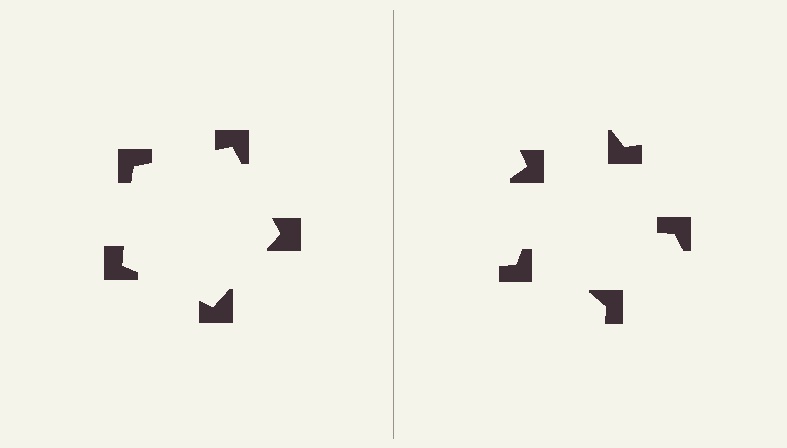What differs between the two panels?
The notched squares are positioned identically on both sides; only the wedge orientations differ. On the left they align to a pentagon; on the right they are misaligned.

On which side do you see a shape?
An illusory pentagon appears on the left side. On the right side the wedge cuts are rotated, so no coherent shape forms.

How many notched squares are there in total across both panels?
10 — 5 on each side.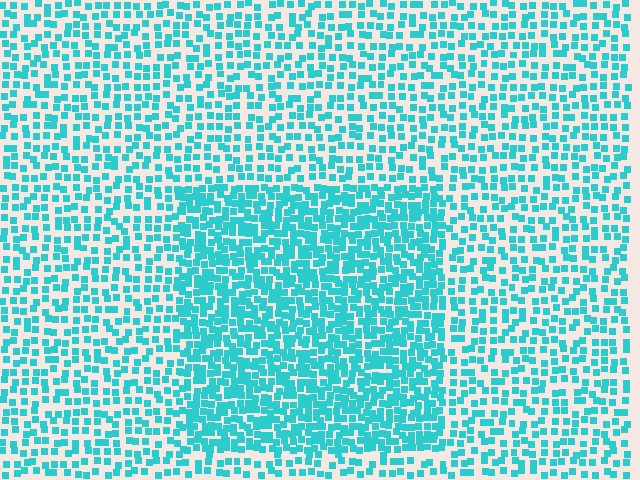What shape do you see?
I see a rectangle.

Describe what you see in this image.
The image contains small cyan elements arranged at two different densities. A rectangle-shaped region is visible where the elements are more densely packed than the surrounding area.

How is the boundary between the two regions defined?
The boundary is defined by a change in element density (approximately 1.9x ratio). All elements are the same color, size, and shape.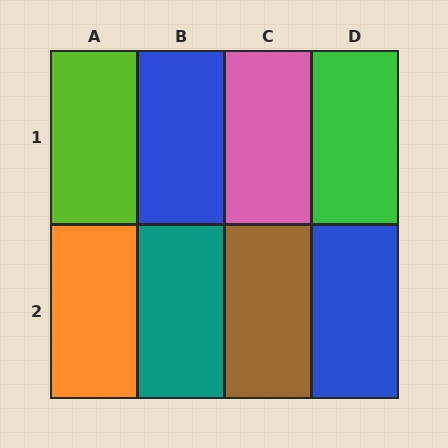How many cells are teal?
1 cell is teal.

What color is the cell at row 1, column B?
Blue.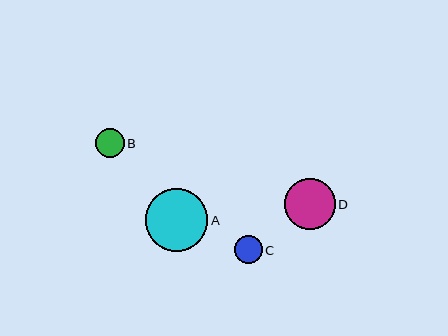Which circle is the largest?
Circle A is the largest with a size of approximately 63 pixels.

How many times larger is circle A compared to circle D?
Circle A is approximately 1.2 times the size of circle D.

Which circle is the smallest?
Circle C is the smallest with a size of approximately 28 pixels.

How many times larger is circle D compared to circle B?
Circle D is approximately 1.8 times the size of circle B.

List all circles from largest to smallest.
From largest to smallest: A, D, B, C.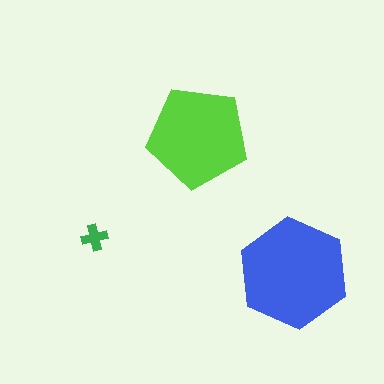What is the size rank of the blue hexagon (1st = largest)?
1st.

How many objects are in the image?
There are 3 objects in the image.